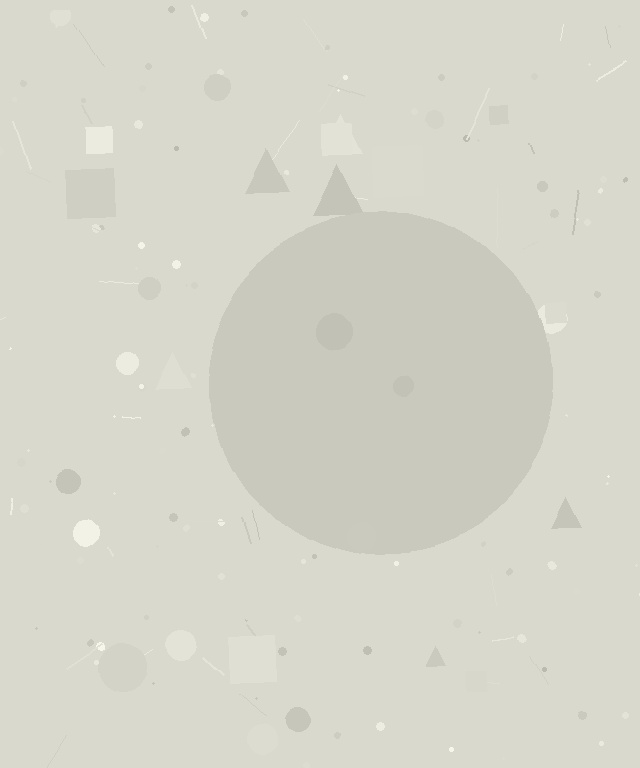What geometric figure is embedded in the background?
A circle is embedded in the background.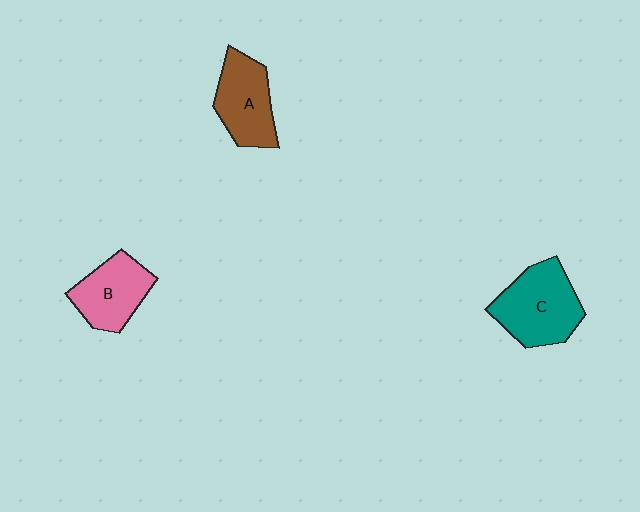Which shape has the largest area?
Shape C (teal).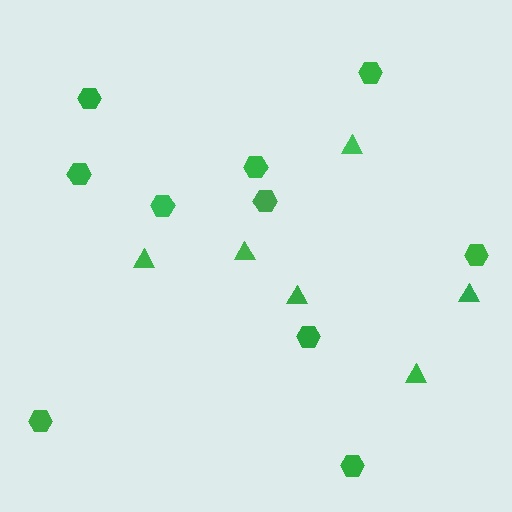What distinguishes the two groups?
There are 2 groups: one group of hexagons (10) and one group of triangles (6).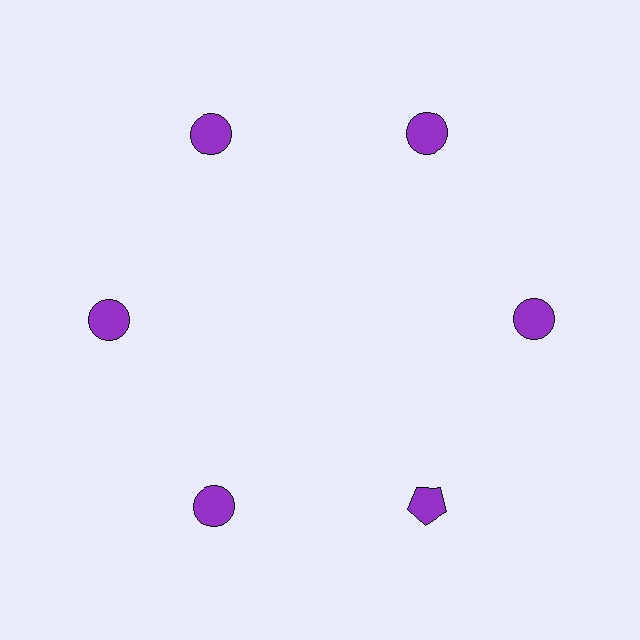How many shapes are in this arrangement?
There are 6 shapes arranged in a ring pattern.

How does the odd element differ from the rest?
It has a different shape: pentagon instead of circle.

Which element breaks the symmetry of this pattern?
The purple pentagon at roughly the 5 o'clock position breaks the symmetry. All other shapes are purple circles.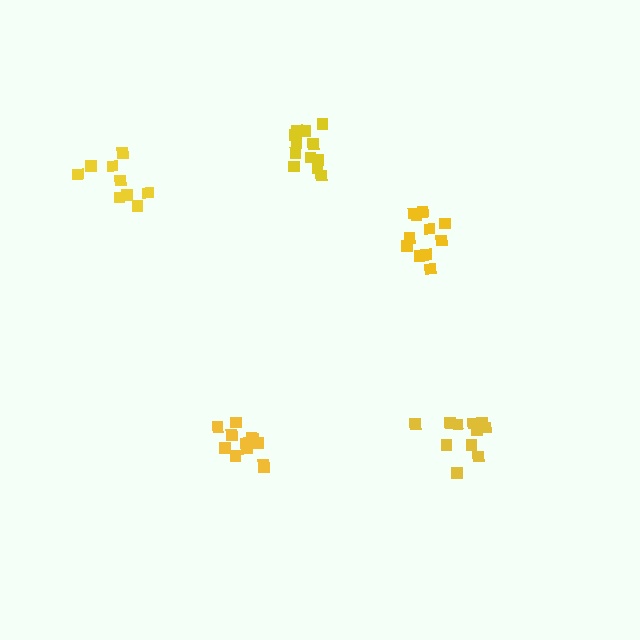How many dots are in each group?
Group 1: 11 dots, Group 2: 12 dots, Group 3: 12 dots, Group 4: 12 dots, Group 5: 9 dots (56 total).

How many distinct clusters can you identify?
There are 5 distinct clusters.